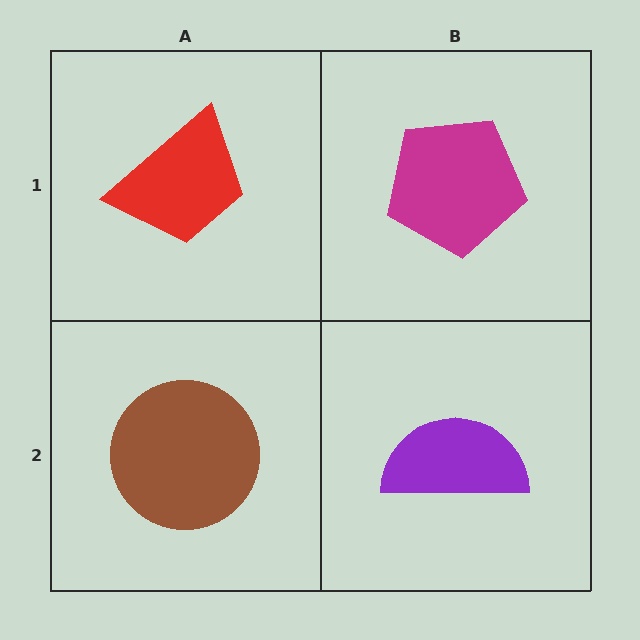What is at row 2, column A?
A brown circle.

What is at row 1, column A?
A red trapezoid.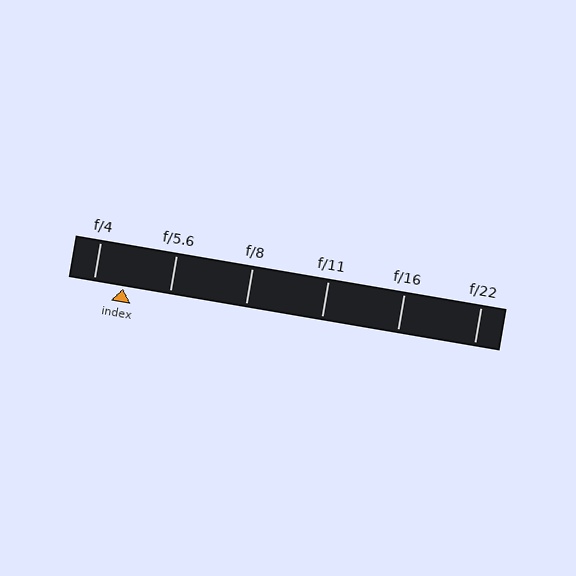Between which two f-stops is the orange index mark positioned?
The index mark is between f/4 and f/5.6.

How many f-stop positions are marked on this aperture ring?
There are 6 f-stop positions marked.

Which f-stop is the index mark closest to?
The index mark is closest to f/4.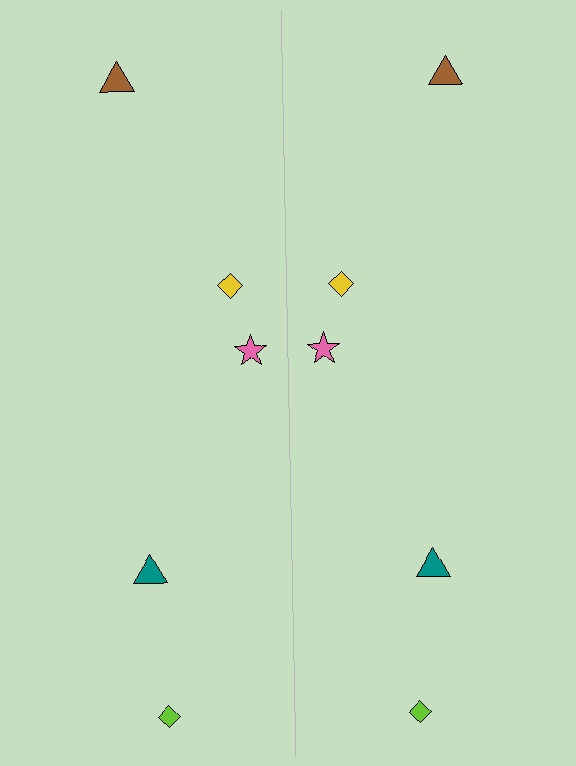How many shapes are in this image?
There are 10 shapes in this image.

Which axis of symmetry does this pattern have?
The pattern has a vertical axis of symmetry running through the center of the image.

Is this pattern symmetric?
Yes, this pattern has bilateral (reflection) symmetry.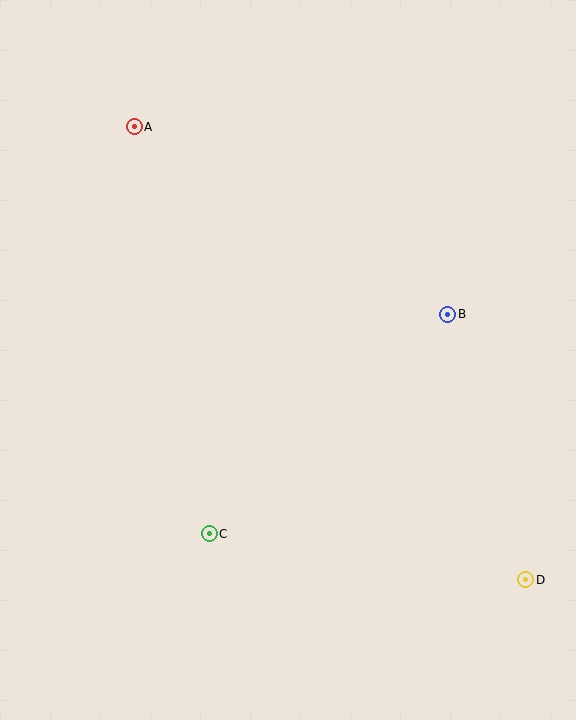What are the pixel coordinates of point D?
Point D is at (526, 580).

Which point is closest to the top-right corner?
Point B is closest to the top-right corner.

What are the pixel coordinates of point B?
Point B is at (448, 314).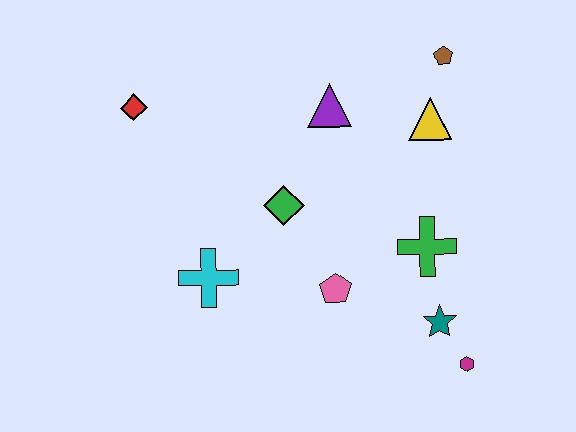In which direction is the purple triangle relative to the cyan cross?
The purple triangle is above the cyan cross.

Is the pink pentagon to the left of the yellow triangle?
Yes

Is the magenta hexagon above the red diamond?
No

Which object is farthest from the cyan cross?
The brown pentagon is farthest from the cyan cross.